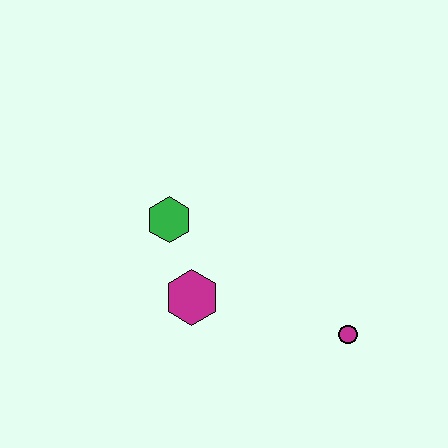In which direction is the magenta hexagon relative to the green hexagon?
The magenta hexagon is below the green hexagon.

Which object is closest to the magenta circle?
The magenta hexagon is closest to the magenta circle.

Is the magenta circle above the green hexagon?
No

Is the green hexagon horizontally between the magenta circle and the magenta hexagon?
No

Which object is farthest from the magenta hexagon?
The magenta circle is farthest from the magenta hexagon.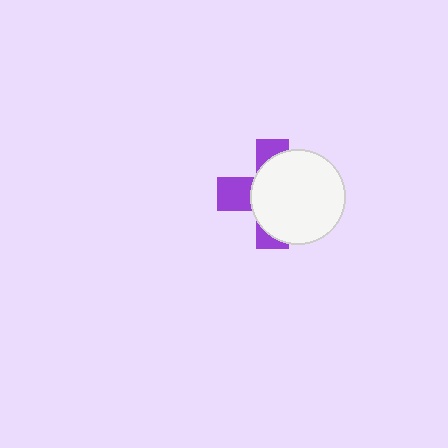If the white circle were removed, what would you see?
You would see the complete purple cross.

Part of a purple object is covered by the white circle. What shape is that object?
It is a cross.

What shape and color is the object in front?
The object in front is a white circle.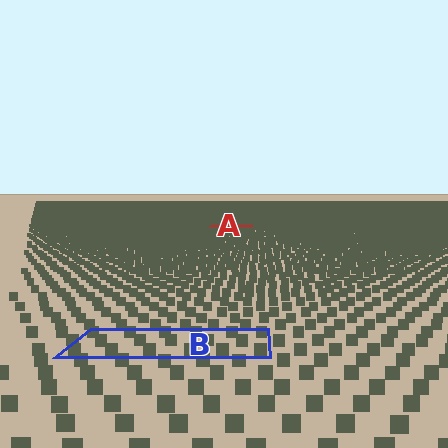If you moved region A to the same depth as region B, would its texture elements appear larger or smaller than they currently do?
They would appear larger. At a closer depth, the same texture elements are projected at a bigger on-screen size.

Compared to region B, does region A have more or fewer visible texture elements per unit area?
Region A has more texture elements per unit area — they are packed more densely because it is farther away.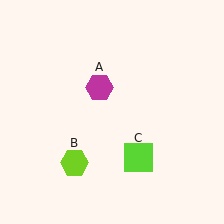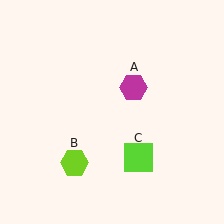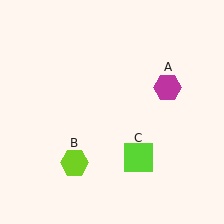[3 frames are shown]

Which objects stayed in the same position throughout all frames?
Lime hexagon (object B) and lime square (object C) remained stationary.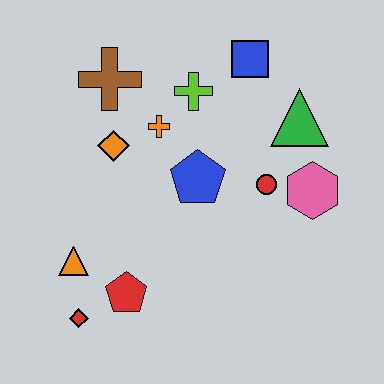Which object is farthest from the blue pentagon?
The red diamond is farthest from the blue pentagon.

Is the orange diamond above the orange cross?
No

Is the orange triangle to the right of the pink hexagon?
No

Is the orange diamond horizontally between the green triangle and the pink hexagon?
No